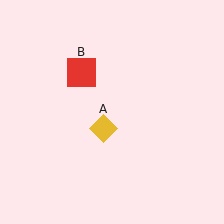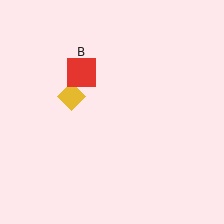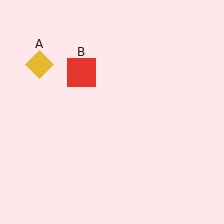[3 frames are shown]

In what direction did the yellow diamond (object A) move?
The yellow diamond (object A) moved up and to the left.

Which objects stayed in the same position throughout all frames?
Red square (object B) remained stationary.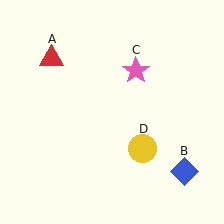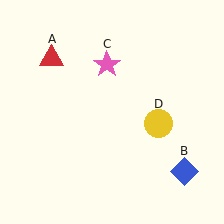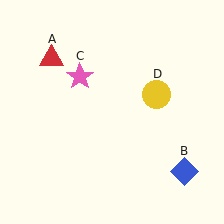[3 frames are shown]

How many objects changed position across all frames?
2 objects changed position: pink star (object C), yellow circle (object D).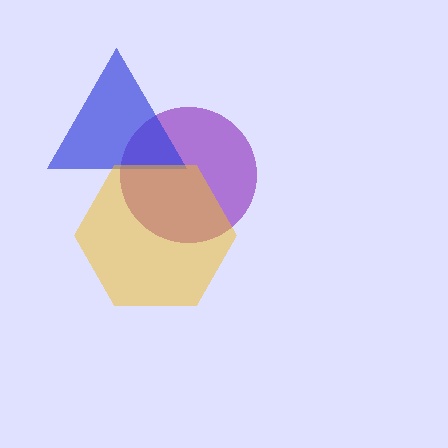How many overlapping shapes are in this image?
There are 3 overlapping shapes in the image.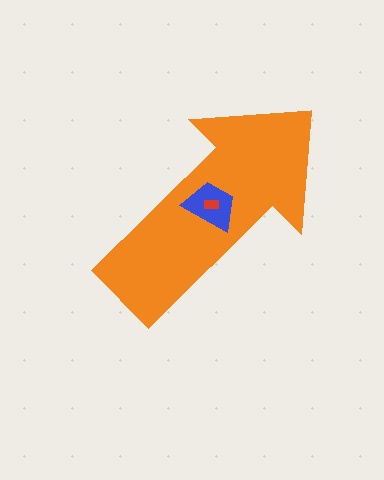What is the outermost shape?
The orange arrow.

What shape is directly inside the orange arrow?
The blue trapezoid.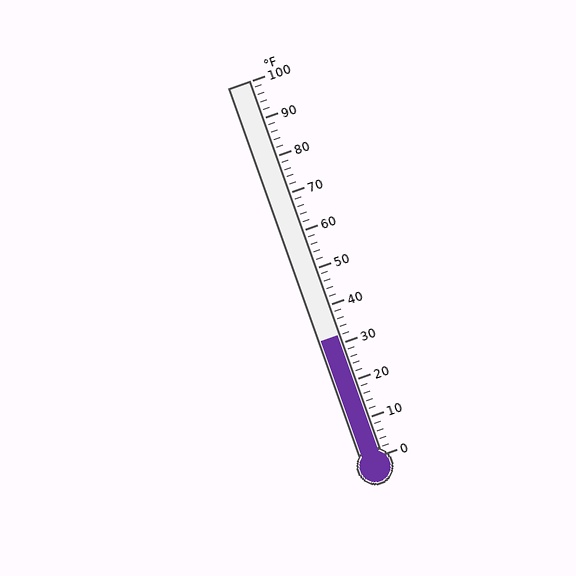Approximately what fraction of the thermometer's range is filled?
The thermometer is filled to approximately 30% of its range.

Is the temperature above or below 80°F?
The temperature is below 80°F.